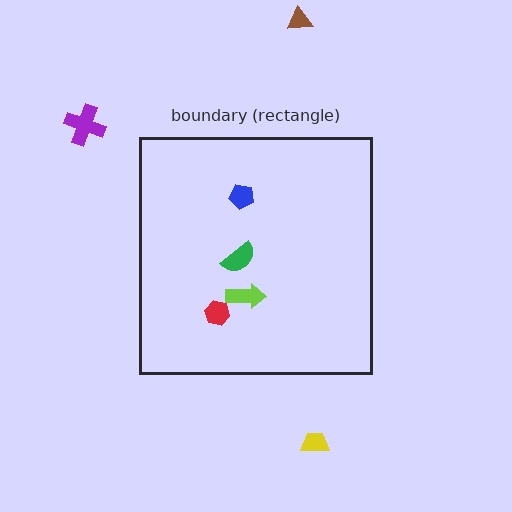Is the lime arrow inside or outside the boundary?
Inside.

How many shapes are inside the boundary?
4 inside, 3 outside.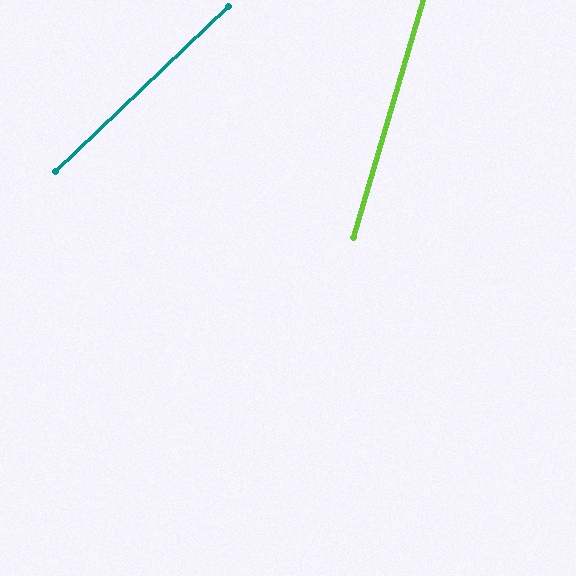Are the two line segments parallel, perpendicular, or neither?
Neither parallel nor perpendicular — they differ by about 30°.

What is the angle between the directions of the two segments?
Approximately 30 degrees.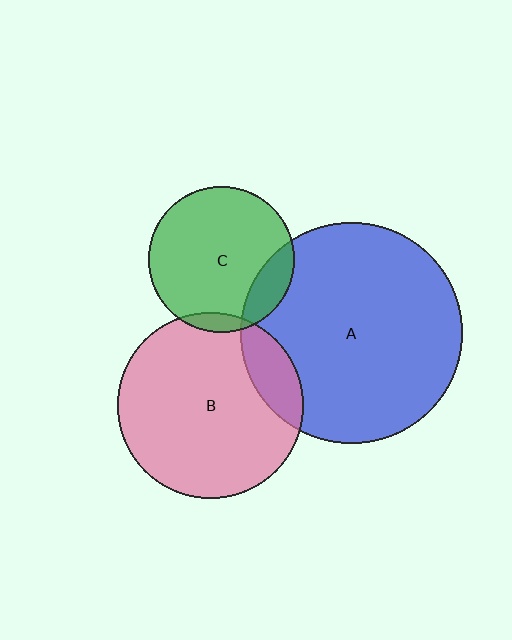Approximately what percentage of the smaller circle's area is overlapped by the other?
Approximately 15%.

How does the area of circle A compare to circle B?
Approximately 1.4 times.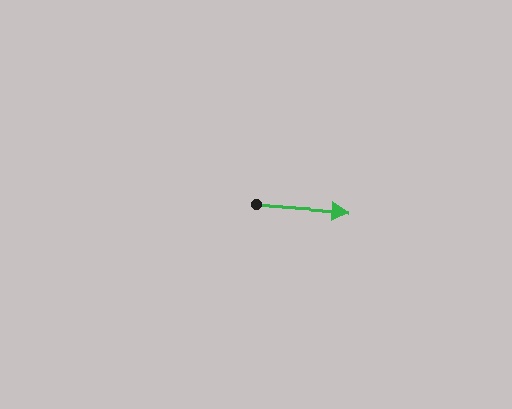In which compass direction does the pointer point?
East.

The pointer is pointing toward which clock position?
Roughly 3 o'clock.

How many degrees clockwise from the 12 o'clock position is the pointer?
Approximately 94 degrees.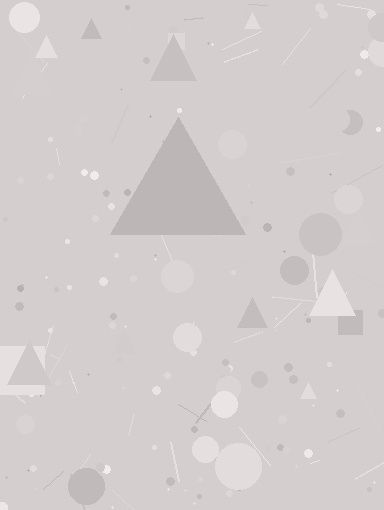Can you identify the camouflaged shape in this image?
The camouflaged shape is a triangle.